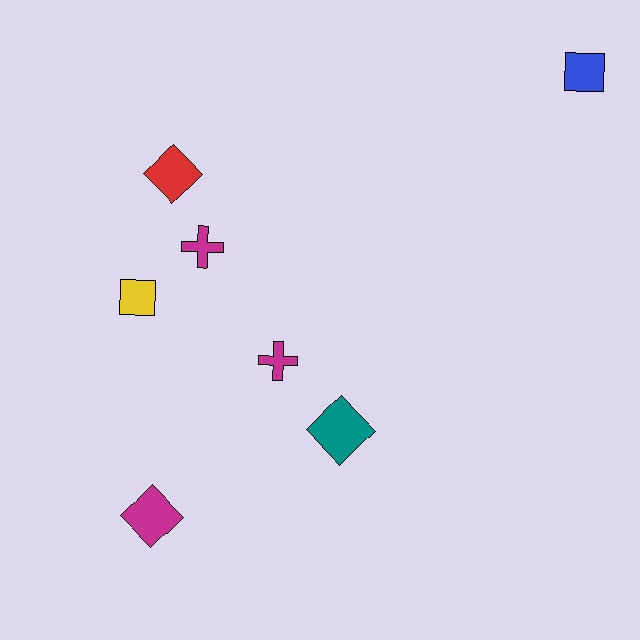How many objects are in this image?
There are 7 objects.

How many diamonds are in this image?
There are 3 diamonds.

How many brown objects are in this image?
There are no brown objects.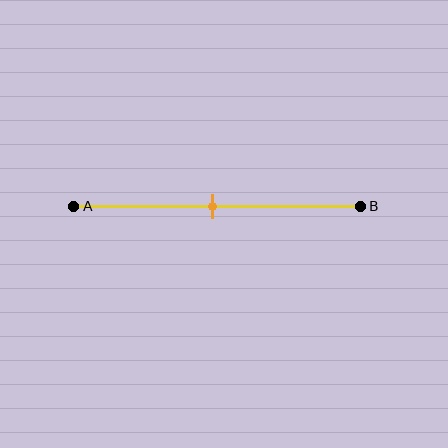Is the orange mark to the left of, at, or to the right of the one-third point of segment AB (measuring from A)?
The orange mark is to the right of the one-third point of segment AB.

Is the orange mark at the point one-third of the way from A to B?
No, the mark is at about 50% from A, not at the 33% one-third point.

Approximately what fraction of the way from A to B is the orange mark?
The orange mark is approximately 50% of the way from A to B.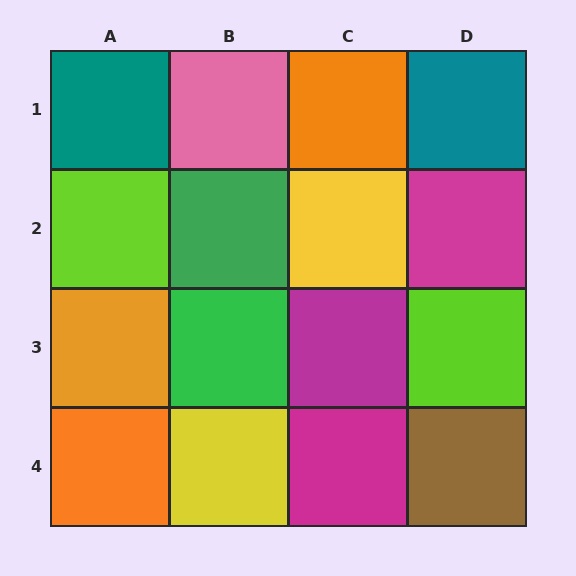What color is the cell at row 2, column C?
Yellow.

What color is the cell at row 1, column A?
Teal.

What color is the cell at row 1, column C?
Orange.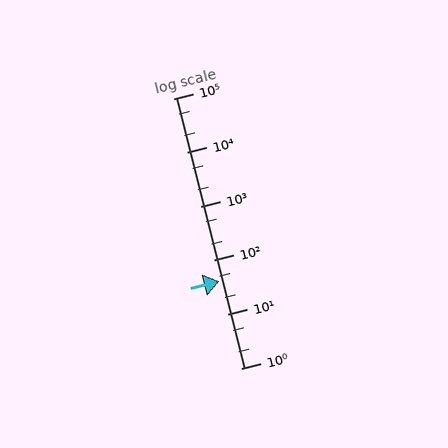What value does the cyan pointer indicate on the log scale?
The pointer indicates approximately 41.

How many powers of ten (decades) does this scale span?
The scale spans 5 decades, from 1 to 100000.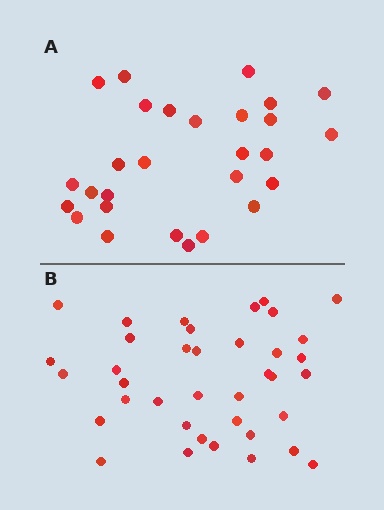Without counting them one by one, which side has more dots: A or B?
Region B (the bottom region) has more dots.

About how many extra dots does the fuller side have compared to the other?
Region B has roughly 10 or so more dots than region A.